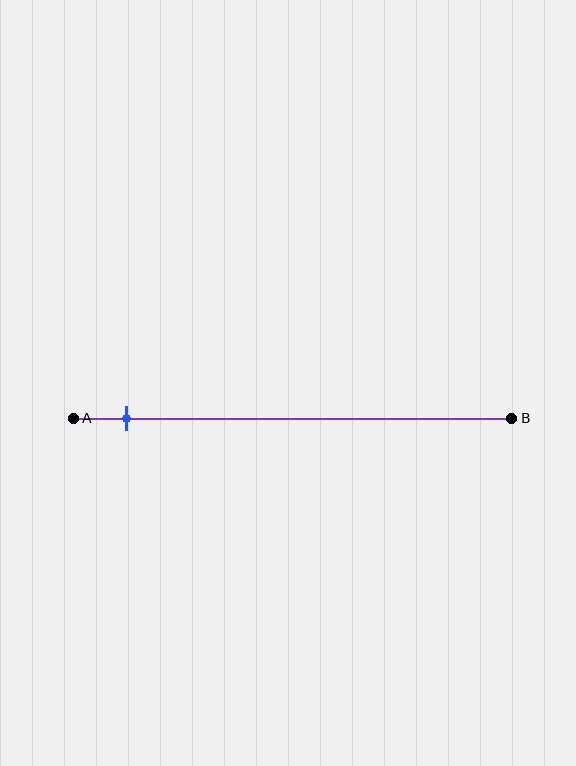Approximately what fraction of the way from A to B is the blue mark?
The blue mark is approximately 10% of the way from A to B.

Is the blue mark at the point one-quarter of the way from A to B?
No, the mark is at about 10% from A, not at the 25% one-quarter point.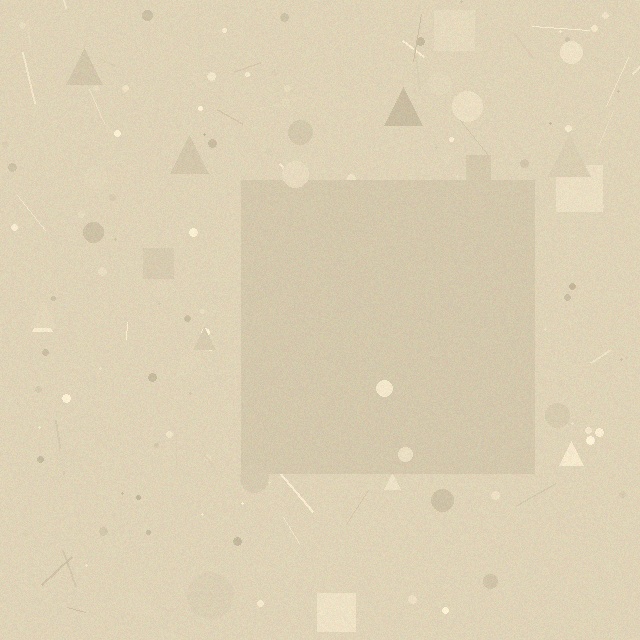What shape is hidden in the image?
A square is hidden in the image.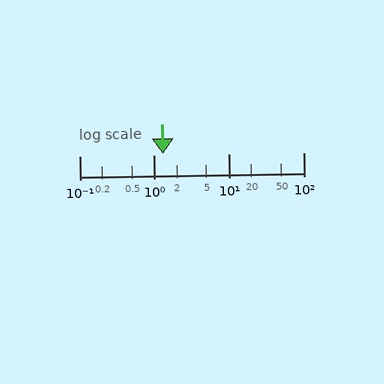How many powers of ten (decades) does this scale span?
The scale spans 3 decades, from 0.1 to 100.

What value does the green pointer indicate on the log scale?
The pointer indicates approximately 1.3.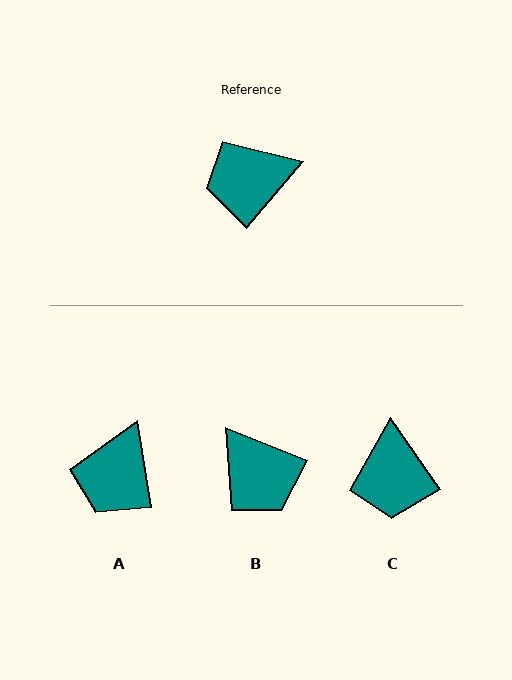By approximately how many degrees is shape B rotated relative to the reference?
Approximately 108 degrees counter-clockwise.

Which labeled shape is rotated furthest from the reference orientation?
B, about 108 degrees away.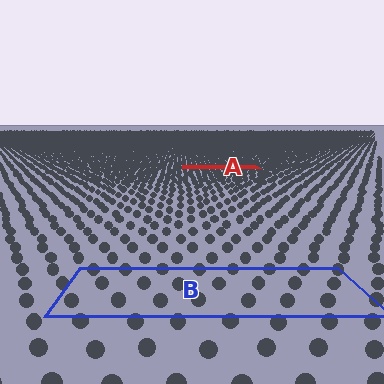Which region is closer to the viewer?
Region B is closer. The texture elements there are larger and more spread out.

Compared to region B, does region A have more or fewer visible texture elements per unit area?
Region A has more texture elements per unit area — they are packed more densely because it is farther away.